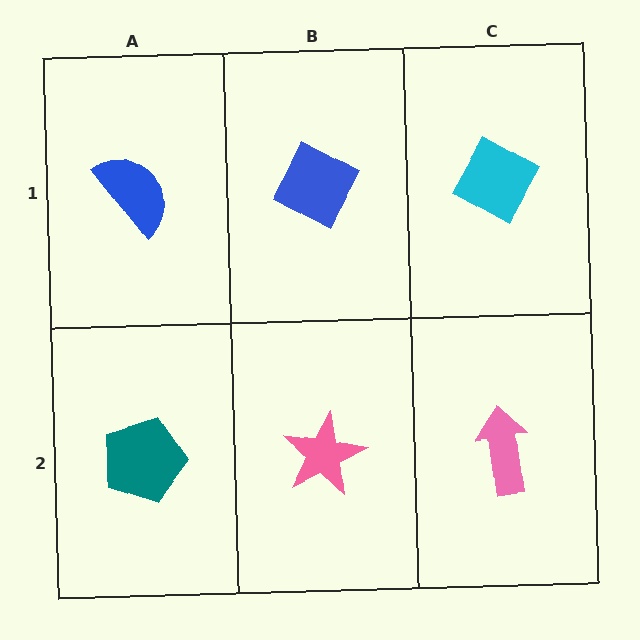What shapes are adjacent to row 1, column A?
A teal pentagon (row 2, column A), a blue diamond (row 1, column B).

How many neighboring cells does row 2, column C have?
2.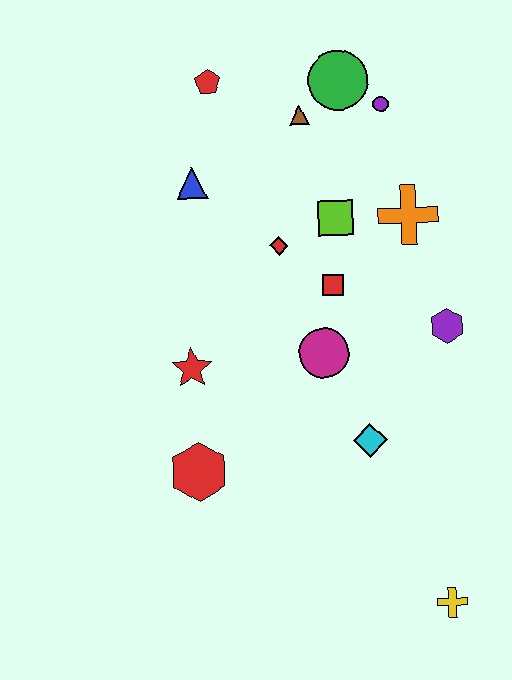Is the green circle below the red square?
No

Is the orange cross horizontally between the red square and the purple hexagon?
Yes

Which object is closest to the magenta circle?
The red square is closest to the magenta circle.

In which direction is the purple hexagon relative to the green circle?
The purple hexagon is below the green circle.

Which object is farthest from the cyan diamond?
The red pentagon is farthest from the cyan diamond.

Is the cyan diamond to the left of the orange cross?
Yes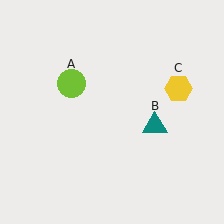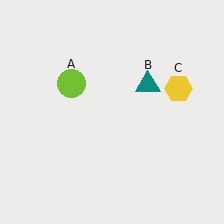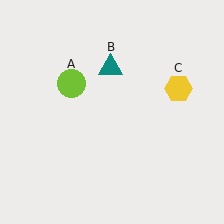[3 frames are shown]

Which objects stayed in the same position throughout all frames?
Lime circle (object A) and yellow hexagon (object C) remained stationary.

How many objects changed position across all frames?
1 object changed position: teal triangle (object B).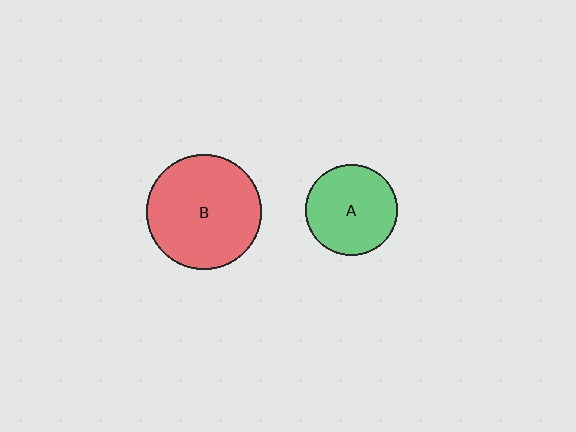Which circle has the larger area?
Circle B (red).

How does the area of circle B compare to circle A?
Approximately 1.6 times.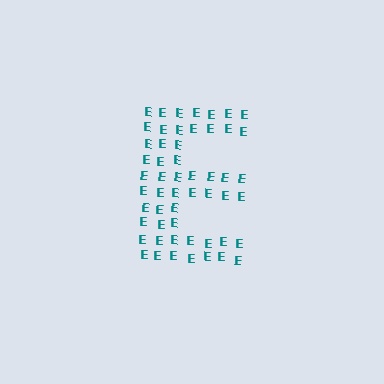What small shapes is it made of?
It is made of small letter E's.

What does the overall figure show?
The overall figure shows the letter E.